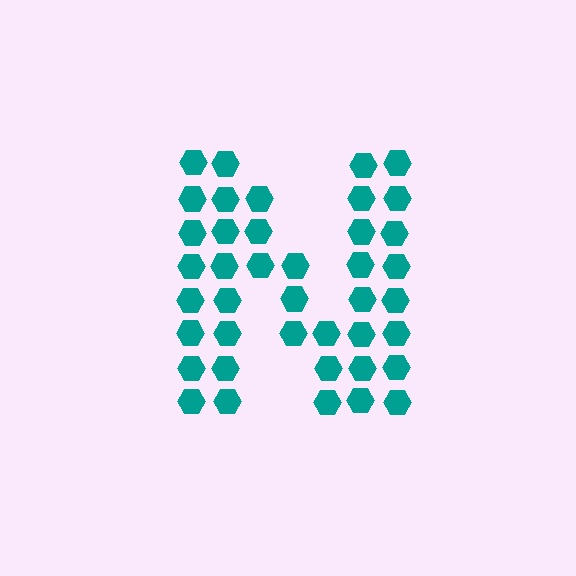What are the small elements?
The small elements are hexagons.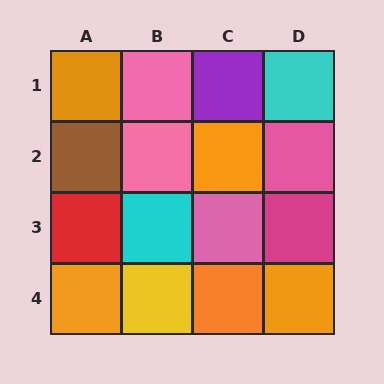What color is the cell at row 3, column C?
Pink.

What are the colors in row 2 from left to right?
Brown, pink, orange, pink.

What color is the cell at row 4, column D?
Orange.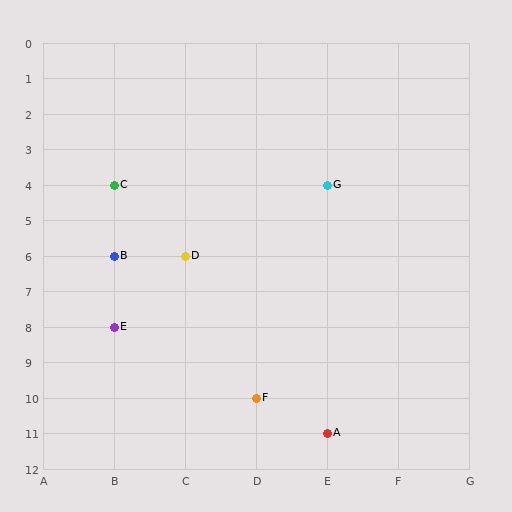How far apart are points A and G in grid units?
Points A and G are 7 rows apart.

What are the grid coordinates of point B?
Point B is at grid coordinates (B, 6).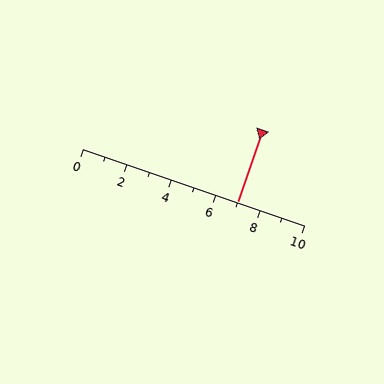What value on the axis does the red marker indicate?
The marker indicates approximately 7.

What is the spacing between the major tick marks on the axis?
The major ticks are spaced 2 apart.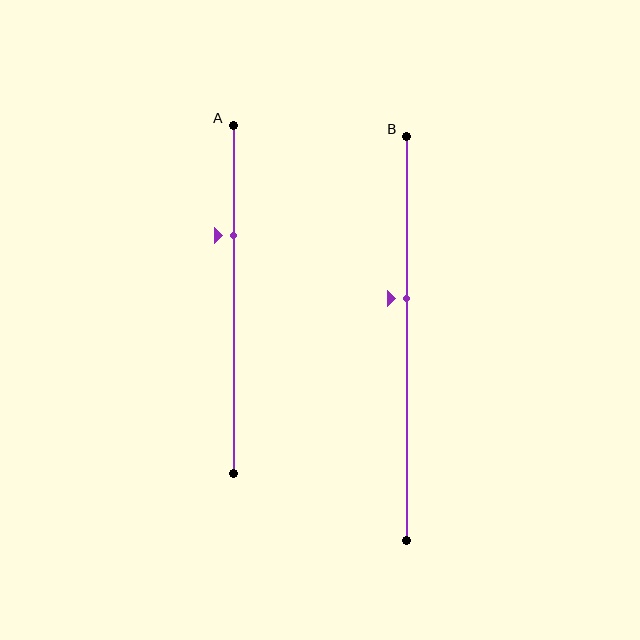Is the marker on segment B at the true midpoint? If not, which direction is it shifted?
No, the marker on segment B is shifted upward by about 10% of the segment length.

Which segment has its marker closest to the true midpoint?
Segment B has its marker closest to the true midpoint.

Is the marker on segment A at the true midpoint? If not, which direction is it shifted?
No, the marker on segment A is shifted upward by about 18% of the segment length.